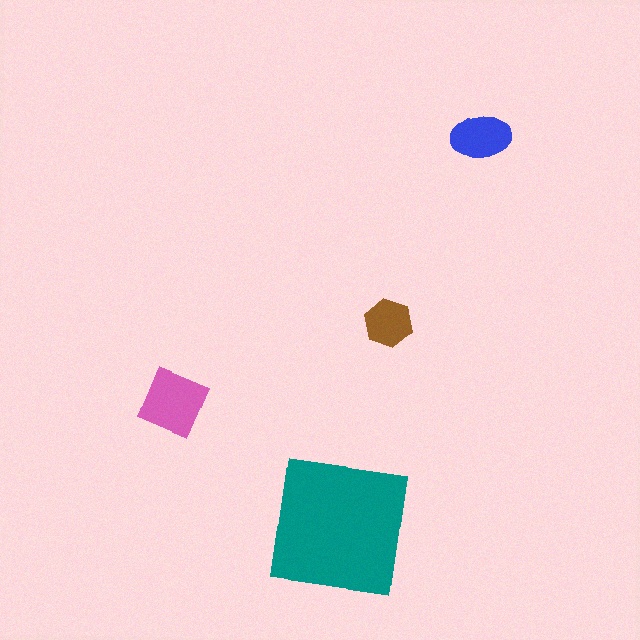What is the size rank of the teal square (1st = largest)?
1st.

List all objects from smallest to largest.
The brown hexagon, the blue ellipse, the pink diamond, the teal square.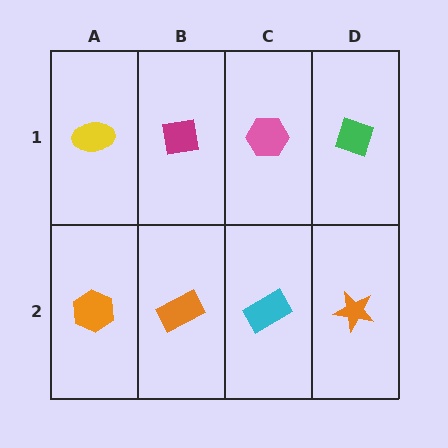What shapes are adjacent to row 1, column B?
An orange rectangle (row 2, column B), a yellow ellipse (row 1, column A), a pink hexagon (row 1, column C).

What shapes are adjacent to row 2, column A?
A yellow ellipse (row 1, column A), an orange rectangle (row 2, column B).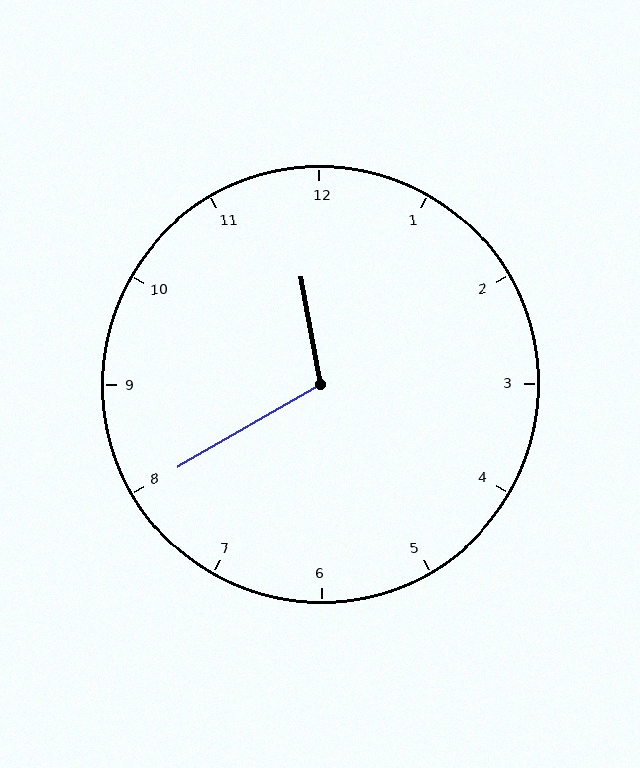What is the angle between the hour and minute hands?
Approximately 110 degrees.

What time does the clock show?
11:40.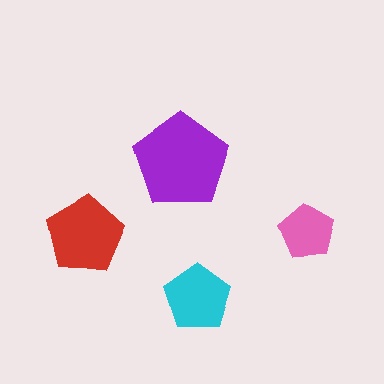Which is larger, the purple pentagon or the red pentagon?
The purple one.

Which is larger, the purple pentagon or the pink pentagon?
The purple one.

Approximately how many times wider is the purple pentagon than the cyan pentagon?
About 1.5 times wider.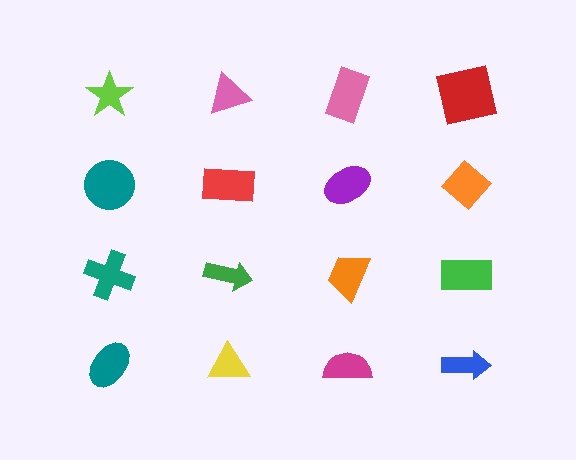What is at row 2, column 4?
An orange diamond.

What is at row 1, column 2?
A pink triangle.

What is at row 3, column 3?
An orange trapezoid.